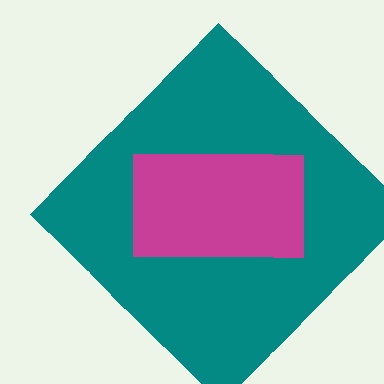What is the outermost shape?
The teal diamond.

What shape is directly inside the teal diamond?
The magenta rectangle.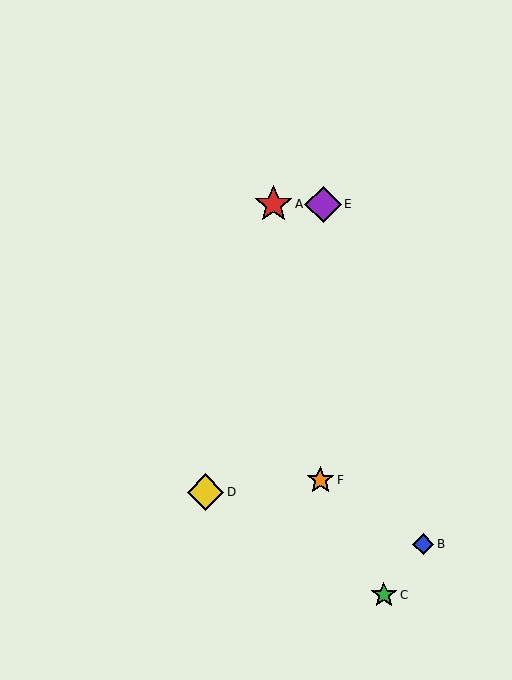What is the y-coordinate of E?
Object E is at y≈204.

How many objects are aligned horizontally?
2 objects (A, E) are aligned horizontally.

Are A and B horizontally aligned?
No, A is at y≈204 and B is at y≈544.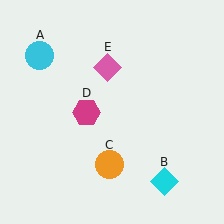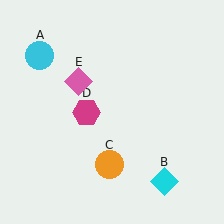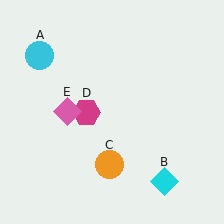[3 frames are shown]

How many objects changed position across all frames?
1 object changed position: pink diamond (object E).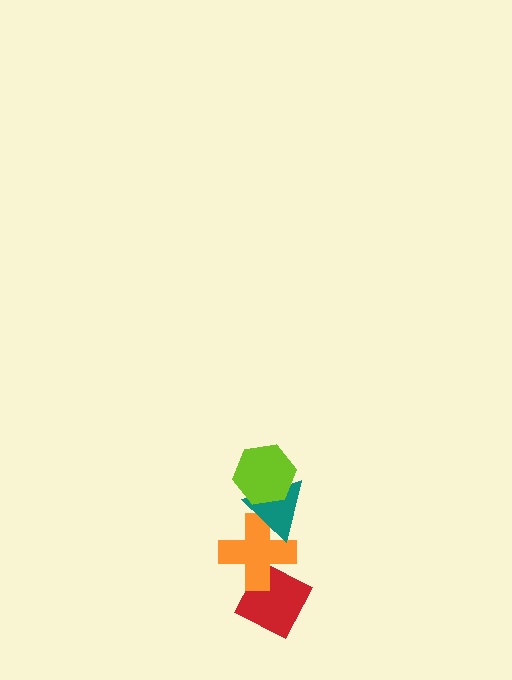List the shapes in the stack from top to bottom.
From top to bottom: the lime hexagon, the teal triangle, the orange cross, the red diamond.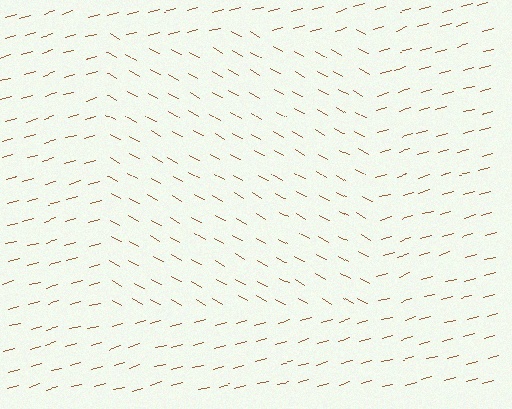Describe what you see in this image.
The image is filled with small brown line segments. A rectangle region in the image has lines oriented differently from the surrounding lines, creating a visible texture boundary.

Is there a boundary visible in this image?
Yes, there is a texture boundary formed by a change in line orientation.